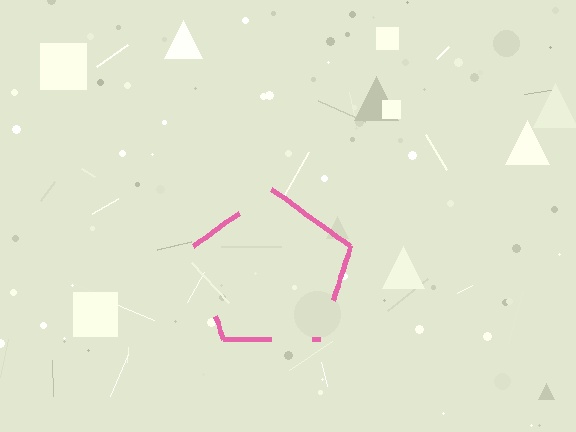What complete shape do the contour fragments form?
The contour fragments form a pentagon.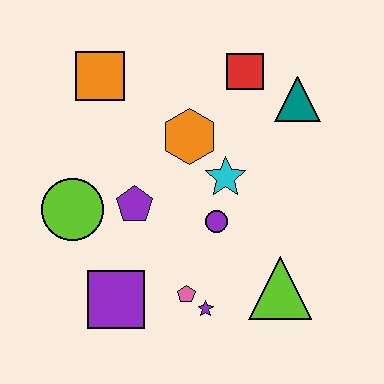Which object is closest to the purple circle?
The cyan star is closest to the purple circle.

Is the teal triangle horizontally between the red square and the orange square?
No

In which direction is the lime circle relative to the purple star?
The lime circle is to the left of the purple star.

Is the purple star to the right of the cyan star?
No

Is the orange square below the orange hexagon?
No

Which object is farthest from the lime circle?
The teal triangle is farthest from the lime circle.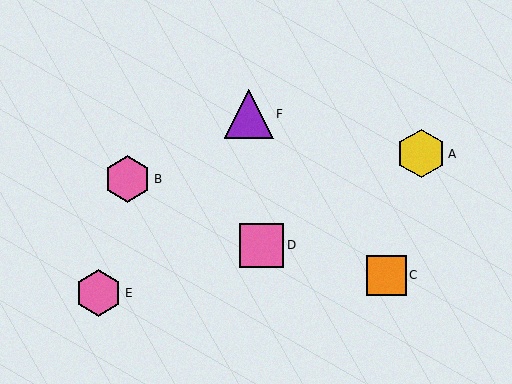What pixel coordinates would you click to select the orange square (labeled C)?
Click at (386, 275) to select the orange square C.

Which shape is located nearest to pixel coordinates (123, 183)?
The pink hexagon (labeled B) at (127, 179) is nearest to that location.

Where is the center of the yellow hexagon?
The center of the yellow hexagon is at (421, 154).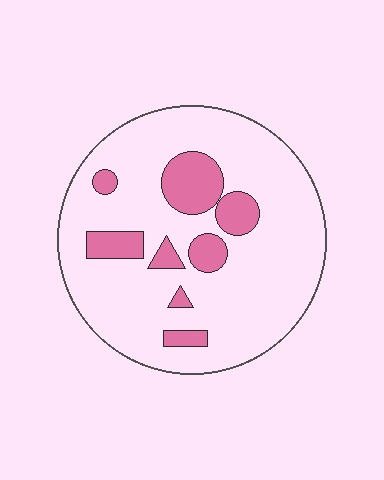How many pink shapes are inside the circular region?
8.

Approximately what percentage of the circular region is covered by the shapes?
Approximately 15%.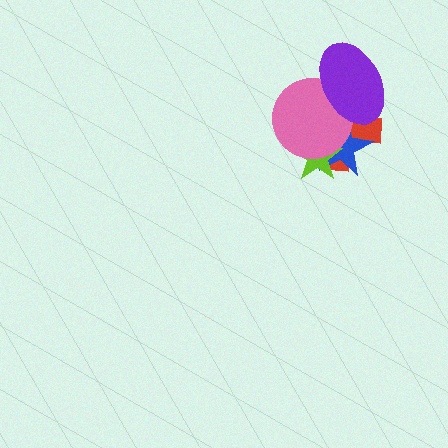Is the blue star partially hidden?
Yes, it is partially covered by another shape.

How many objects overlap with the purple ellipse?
3 objects overlap with the purple ellipse.